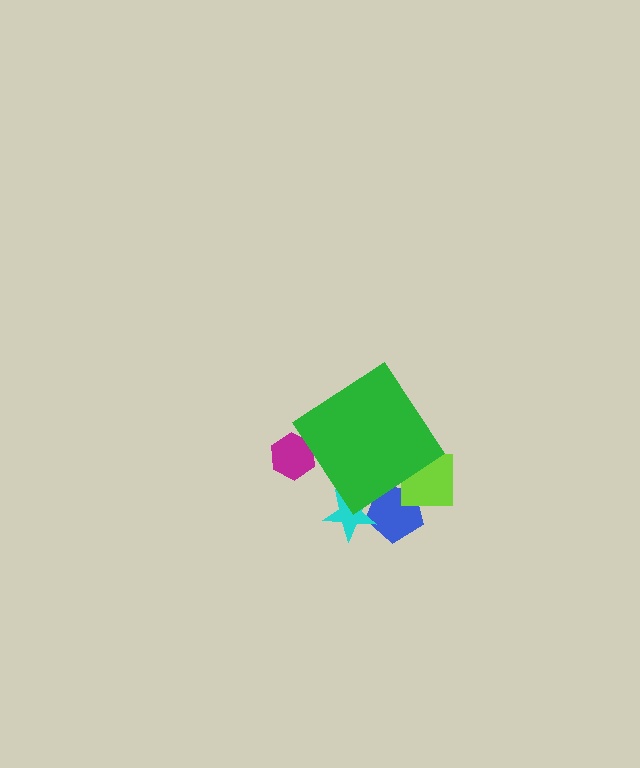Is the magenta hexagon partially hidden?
Yes, the magenta hexagon is partially hidden behind the green diamond.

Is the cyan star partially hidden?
Yes, the cyan star is partially hidden behind the green diamond.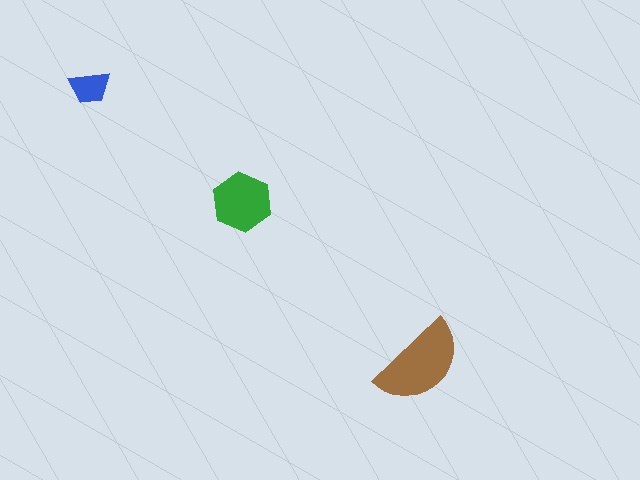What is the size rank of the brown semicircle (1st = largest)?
1st.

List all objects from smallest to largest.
The blue trapezoid, the green hexagon, the brown semicircle.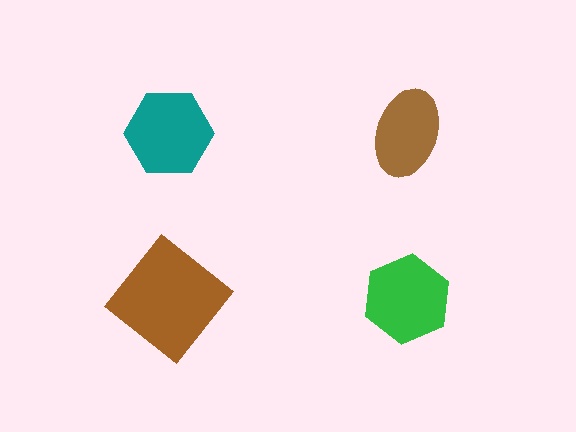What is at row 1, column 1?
A teal hexagon.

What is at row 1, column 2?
A brown ellipse.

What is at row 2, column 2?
A green hexagon.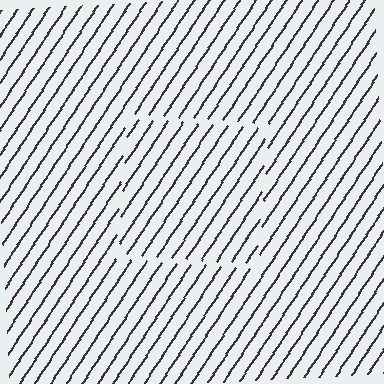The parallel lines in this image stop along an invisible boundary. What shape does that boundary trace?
An illusory square. The interior of the shape contains the same grating, shifted by half a period — the contour is defined by the phase discontinuity where line-ends from the inner and outer gratings abut.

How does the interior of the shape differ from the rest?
The interior of the shape contains the same grating, shifted by half a period — the contour is defined by the phase discontinuity where line-ends from the inner and outer gratings abut.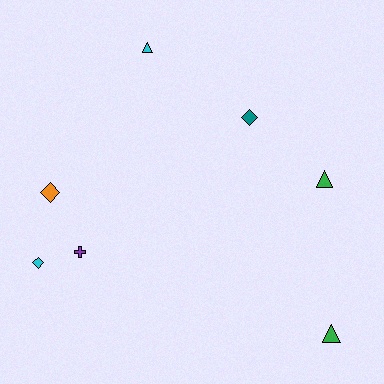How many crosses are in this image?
There is 1 cross.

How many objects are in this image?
There are 7 objects.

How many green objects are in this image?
There are 2 green objects.